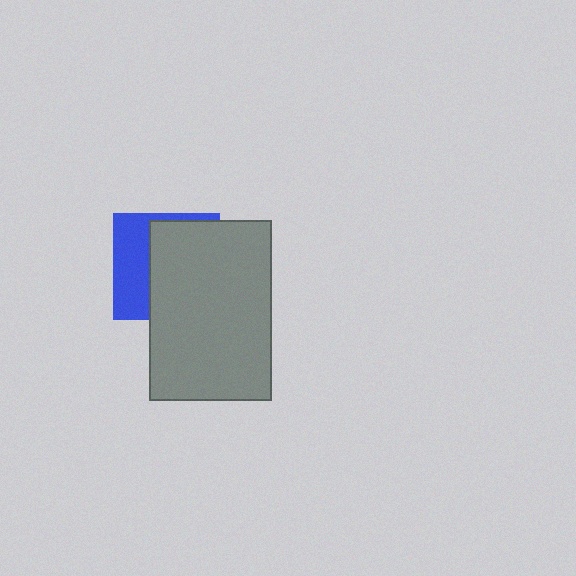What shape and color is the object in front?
The object in front is a gray rectangle.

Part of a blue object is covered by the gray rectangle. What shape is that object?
It is a square.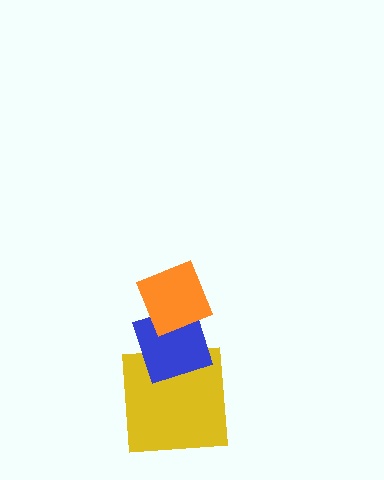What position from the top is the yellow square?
The yellow square is 3rd from the top.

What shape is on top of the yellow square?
The blue diamond is on top of the yellow square.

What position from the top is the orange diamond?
The orange diamond is 1st from the top.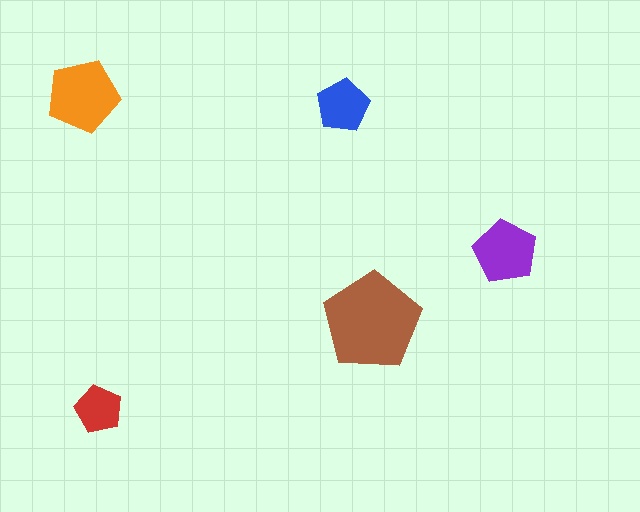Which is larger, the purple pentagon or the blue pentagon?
The purple one.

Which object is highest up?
The orange pentagon is topmost.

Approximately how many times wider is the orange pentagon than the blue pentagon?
About 1.5 times wider.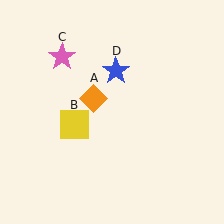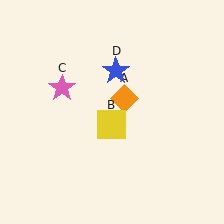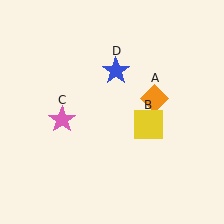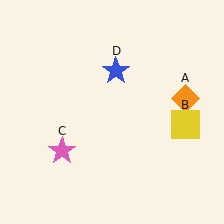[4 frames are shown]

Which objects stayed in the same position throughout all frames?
Blue star (object D) remained stationary.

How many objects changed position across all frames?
3 objects changed position: orange diamond (object A), yellow square (object B), pink star (object C).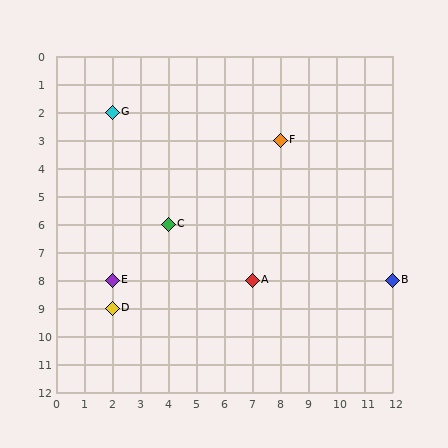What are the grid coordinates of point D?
Point D is at grid coordinates (2, 9).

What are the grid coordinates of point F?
Point F is at grid coordinates (8, 3).